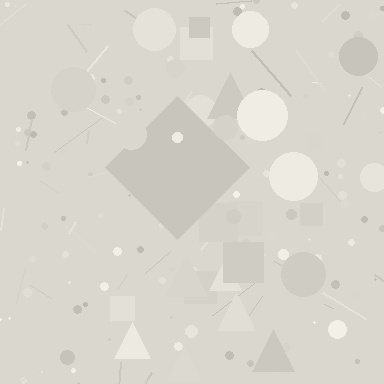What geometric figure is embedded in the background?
A diamond is embedded in the background.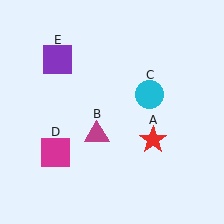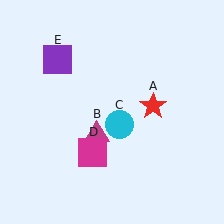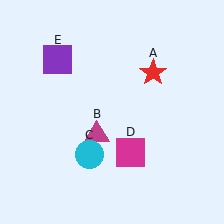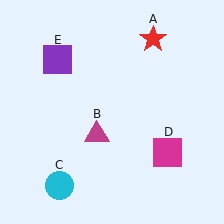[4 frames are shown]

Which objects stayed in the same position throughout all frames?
Magenta triangle (object B) and purple square (object E) remained stationary.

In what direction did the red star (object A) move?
The red star (object A) moved up.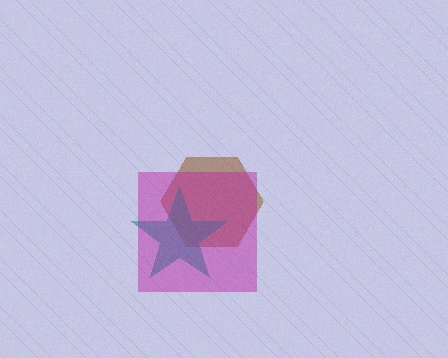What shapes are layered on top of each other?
The layered shapes are: a brown hexagon, a teal star, a magenta square.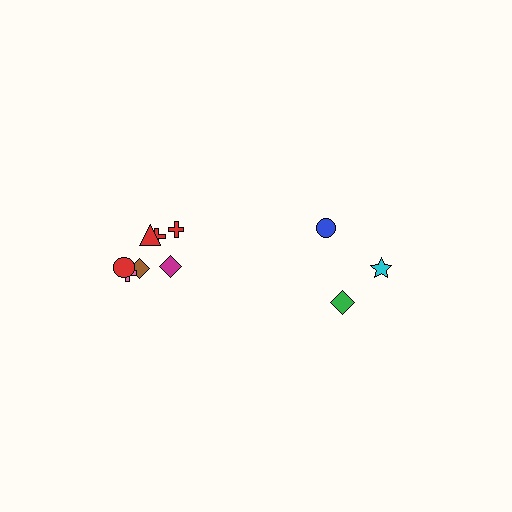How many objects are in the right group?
There are 3 objects.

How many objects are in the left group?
There are 7 objects.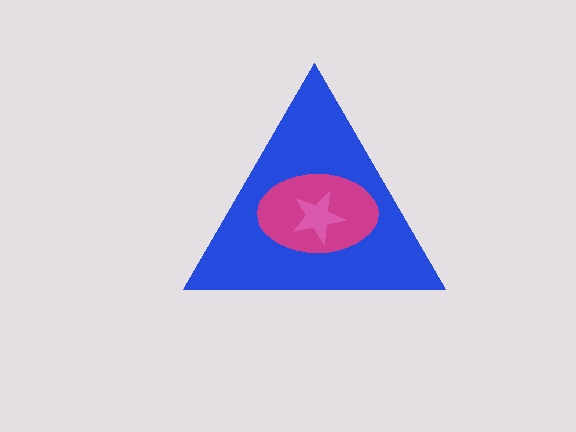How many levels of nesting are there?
3.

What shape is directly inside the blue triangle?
The magenta ellipse.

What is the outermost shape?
The blue triangle.